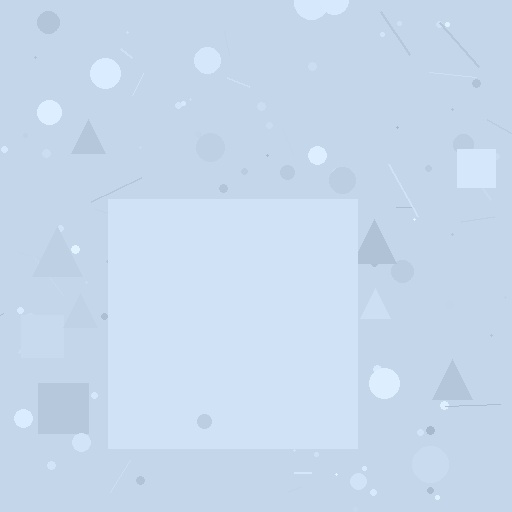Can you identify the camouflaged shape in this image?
The camouflaged shape is a square.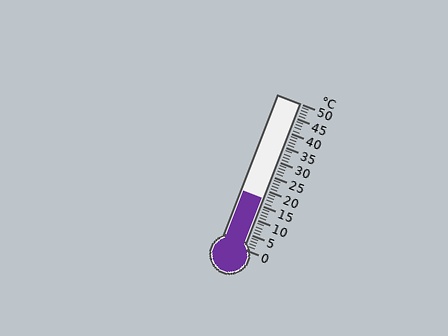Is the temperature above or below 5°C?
The temperature is above 5°C.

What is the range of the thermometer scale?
The thermometer scale ranges from 0°C to 50°C.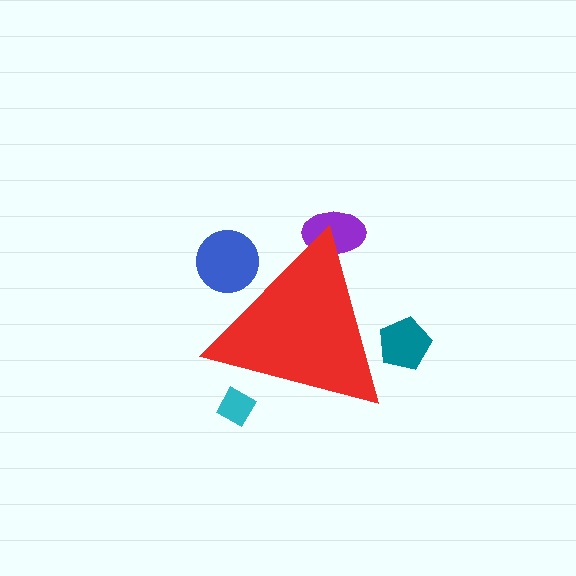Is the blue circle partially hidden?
Yes, the blue circle is partially hidden behind the red triangle.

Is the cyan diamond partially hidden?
Yes, the cyan diamond is partially hidden behind the red triangle.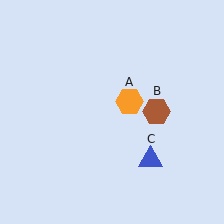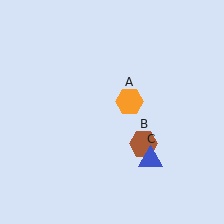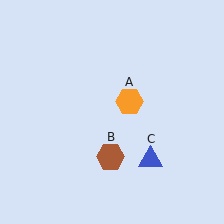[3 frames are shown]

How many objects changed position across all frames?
1 object changed position: brown hexagon (object B).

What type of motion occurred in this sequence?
The brown hexagon (object B) rotated clockwise around the center of the scene.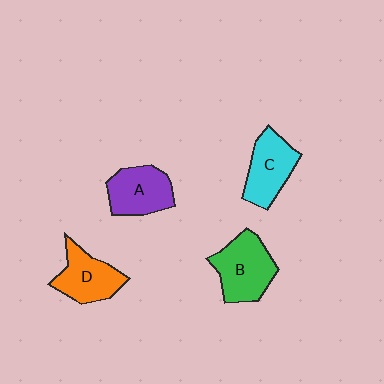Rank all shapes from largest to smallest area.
From largest to smallest: B (green), A (purple), C (cyan), D (orange).